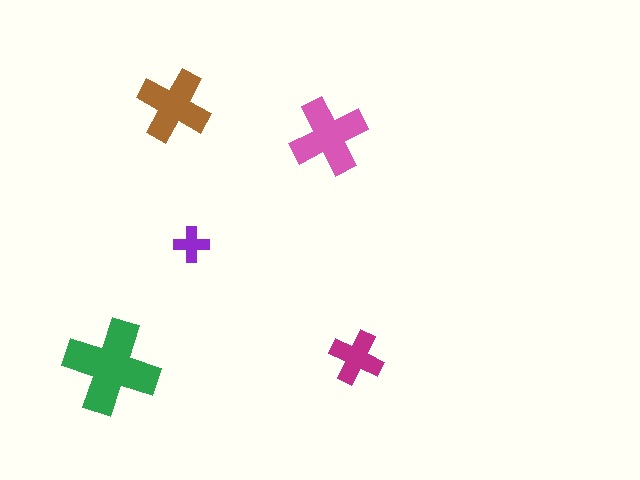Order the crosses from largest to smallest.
the green one, the pink one, the brown one, the magenta one, the purple one.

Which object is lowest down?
The green cross is bottommost.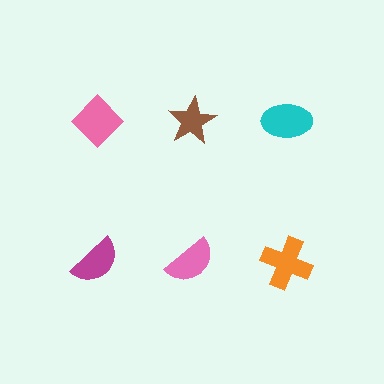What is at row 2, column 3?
An orange cross.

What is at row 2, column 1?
A magenta semicircle.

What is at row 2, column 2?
A pink semicircle.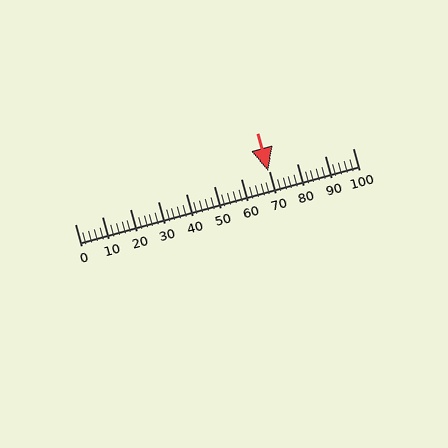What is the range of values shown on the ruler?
The ruler shows values from 0 to 100.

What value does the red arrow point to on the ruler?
The red arrow points to approximately 70.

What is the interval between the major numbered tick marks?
The major tick marks are spaced 10 units apart.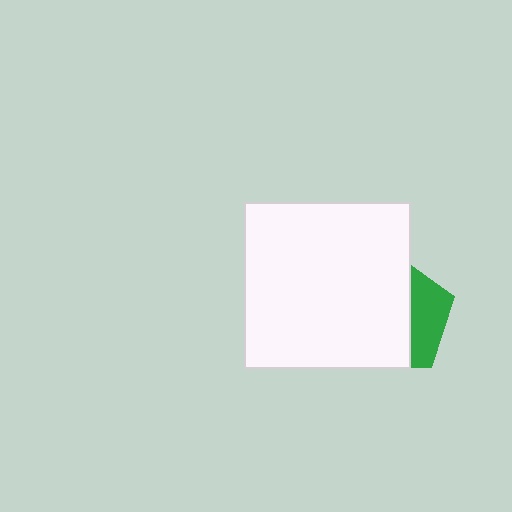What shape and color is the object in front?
The object in front is a white square.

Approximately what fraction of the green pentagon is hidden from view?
Roughly 69% of the green pentagon is hidden behind the white square.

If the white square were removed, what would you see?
You would see the complete green pentagon.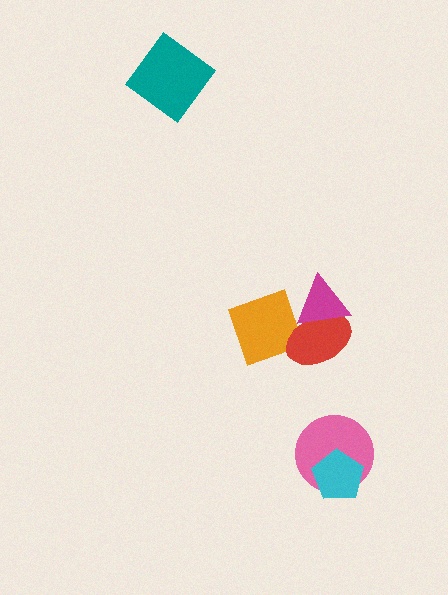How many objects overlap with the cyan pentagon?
1 object overlaps with the cyan pentagon.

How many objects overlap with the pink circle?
1 object overlaps with the pink circle.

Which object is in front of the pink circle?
The cyan pentagon is in front of the pink circle.